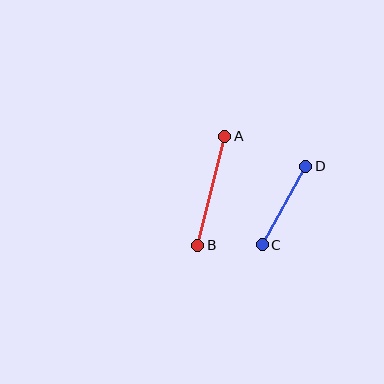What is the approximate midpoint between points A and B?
The midpoint is at approximately (211, 191) pixels.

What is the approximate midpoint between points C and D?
The midpoint is at approximately (284, 206) pixels.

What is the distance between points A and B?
The distance is approximately 113 pixels.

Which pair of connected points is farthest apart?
Points A and B are farthest apart.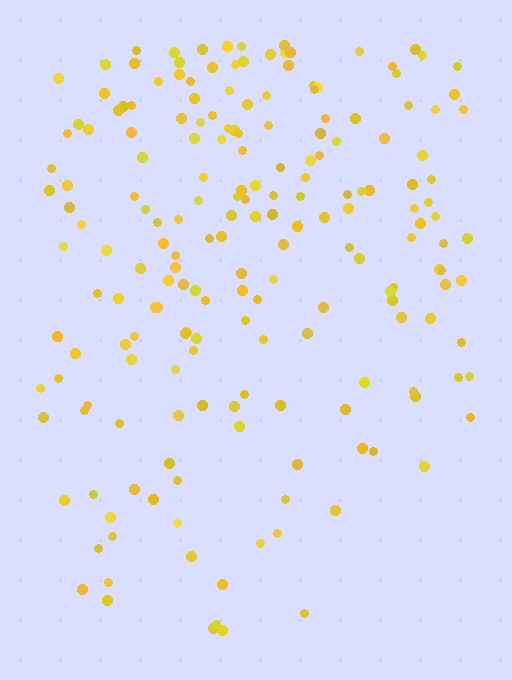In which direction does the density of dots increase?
From bottom to top, with the top side densest.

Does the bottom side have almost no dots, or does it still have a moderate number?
Still a moderate number, just noticeably fewer than the top.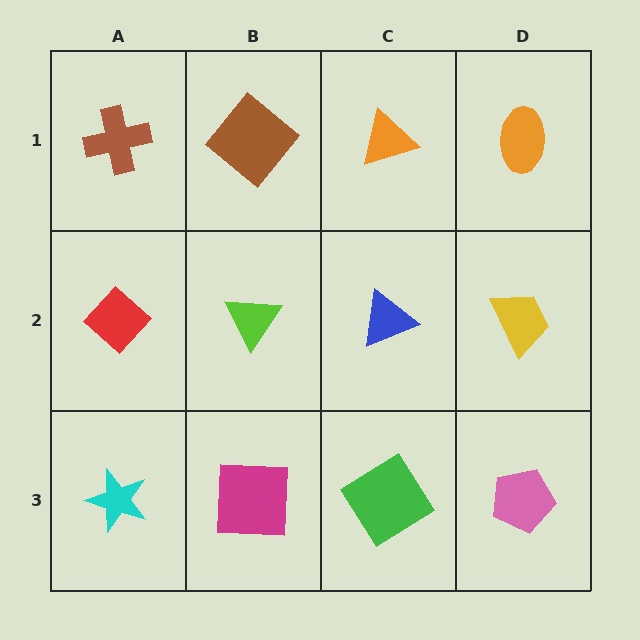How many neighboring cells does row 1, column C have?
3.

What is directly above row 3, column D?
A yellow trapezoid.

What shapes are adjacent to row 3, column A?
A red diamond (row 2, column A), a magenta square (row 3, column B).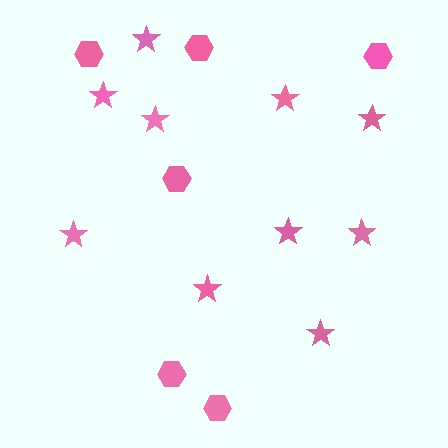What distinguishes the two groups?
There are 2 groups: one group of stars (10) and one group of hexagons (6).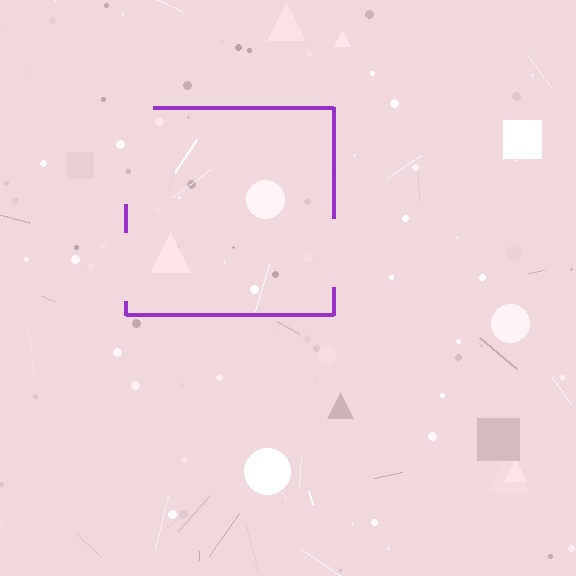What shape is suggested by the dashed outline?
The dashed outline suggests a square.